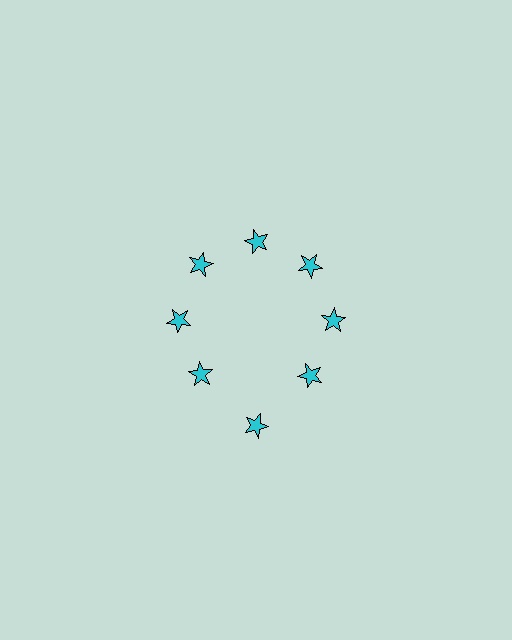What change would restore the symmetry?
The symmetry would be restored by moving it inward, back onto the ring so that all 8 stars sit at equal angles and equal distance from the center.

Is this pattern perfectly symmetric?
No. The 8 cyan stars are arranged in a ring, but one element near the 6 o'clock position is pushed outward from the center, breaking the 8-fold rotational symmetry.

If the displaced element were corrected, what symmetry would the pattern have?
It would have 8-fold rotational symmetry — the pattern would map onto itself every 45 degrees.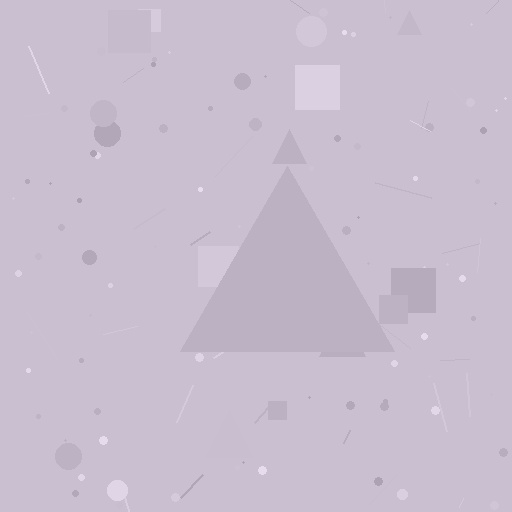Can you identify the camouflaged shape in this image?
The camouflaged shape is a triangle.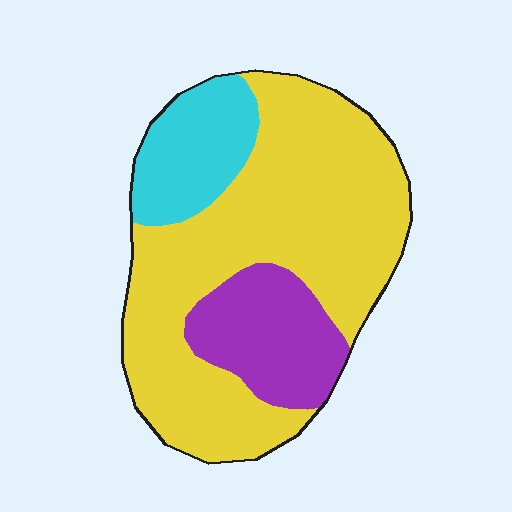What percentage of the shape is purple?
Purple takes up about one fifth (1/5) of the shape.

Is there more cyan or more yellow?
Yellow.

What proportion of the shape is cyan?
Cyan takes up about one sixth (1/6) of the shape.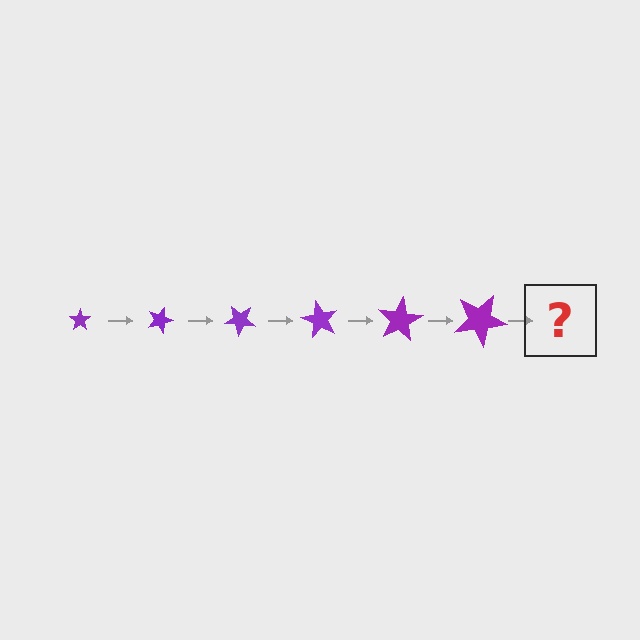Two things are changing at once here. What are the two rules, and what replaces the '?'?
The two rules are that the star grows larger each step and it rotates 20 degrees each step. The '?' should be a star, larger than the previous one and rotated 120 degrees from the start.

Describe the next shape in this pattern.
It should be a star, larger than the previous one and rotated 120 degrees from the start.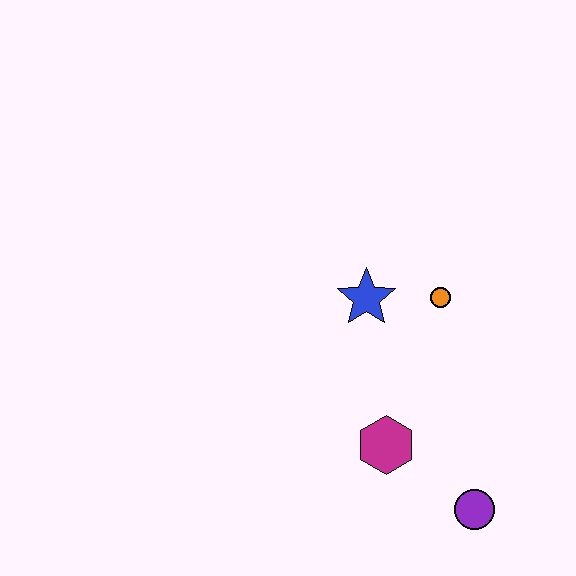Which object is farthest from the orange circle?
The purple circle is farthest from the orange circle.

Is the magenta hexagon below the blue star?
Yes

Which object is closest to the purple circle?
The magenta hexagon is closest to the purple circle.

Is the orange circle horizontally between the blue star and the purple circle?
Yes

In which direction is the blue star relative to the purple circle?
The blue star is above the purple circle.